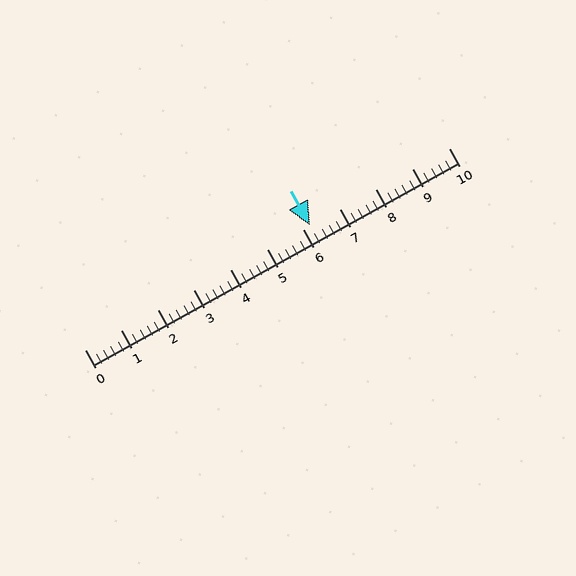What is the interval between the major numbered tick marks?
The major tick marks are spaced 1 units apart.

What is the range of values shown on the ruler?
The ruler shows values from 0 to 10.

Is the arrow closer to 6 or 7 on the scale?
The arrow is closer to 6.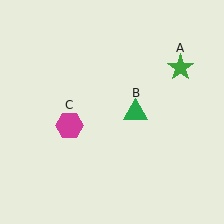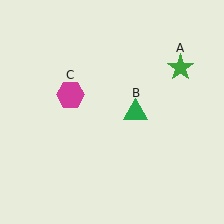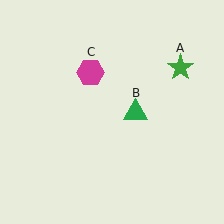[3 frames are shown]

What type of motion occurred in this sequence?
The magenta hexagon (object C) rotated clockwise around the center of the scene.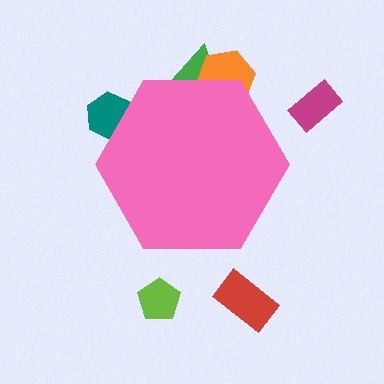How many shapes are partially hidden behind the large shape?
3 shapes are partially hidden.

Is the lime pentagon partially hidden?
No, the lime pentagon is fully visible.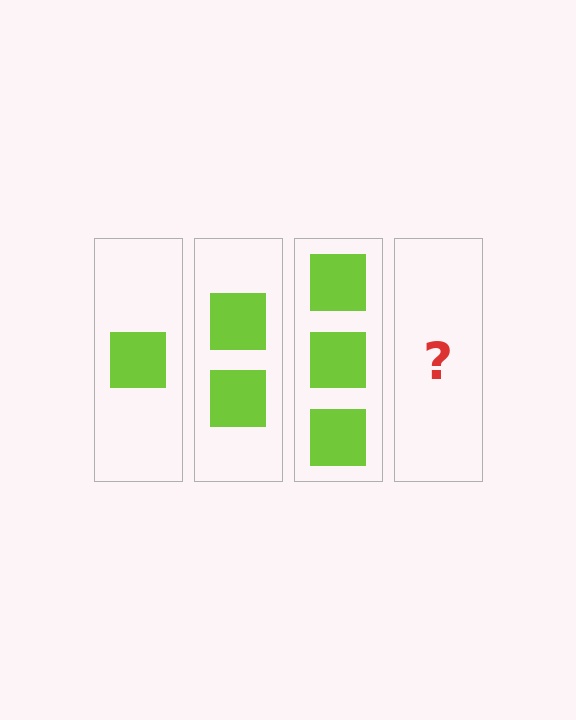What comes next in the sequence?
The next element should be 4 squares.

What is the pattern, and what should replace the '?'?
The pattern is that each step adds one more square. The '?' should be 4 squares.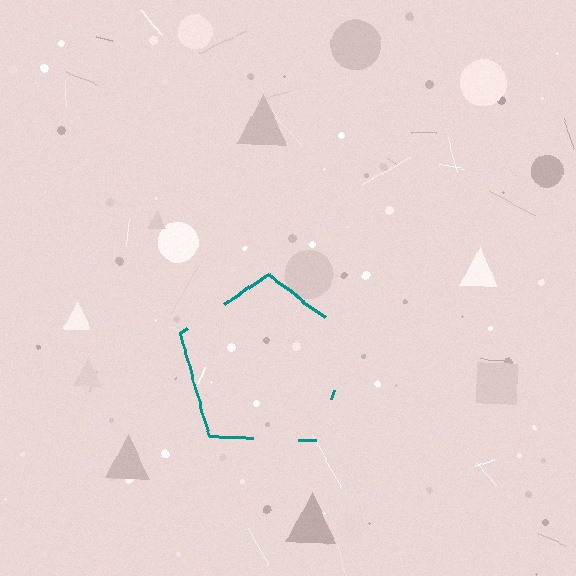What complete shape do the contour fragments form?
The contour fragments form a pentagon.